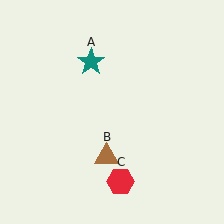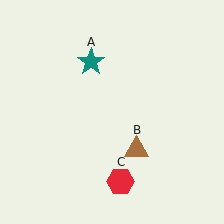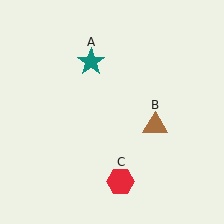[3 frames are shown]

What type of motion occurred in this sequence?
The brown triangle (object B) rotated counterclockwise around the center of the scene.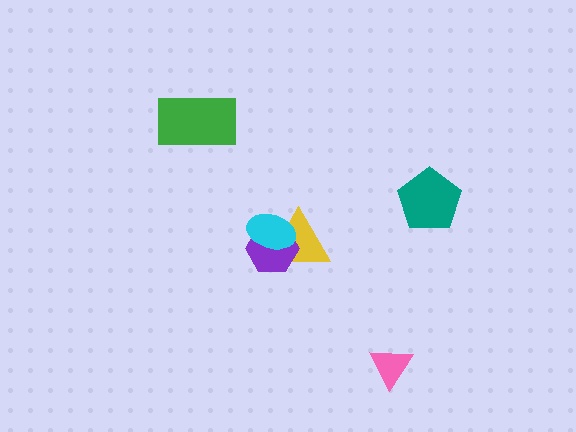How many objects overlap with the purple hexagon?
2 objects overlap with the purple hexagon.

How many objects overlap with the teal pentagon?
0 objects overlap with the teal pentagon.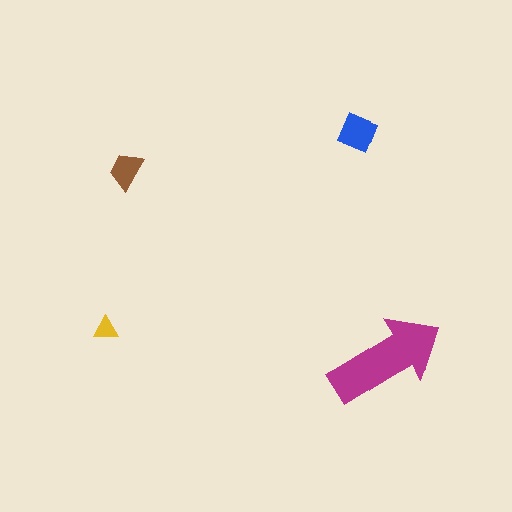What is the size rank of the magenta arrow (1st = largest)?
1st.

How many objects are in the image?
There are 4 objects in the image.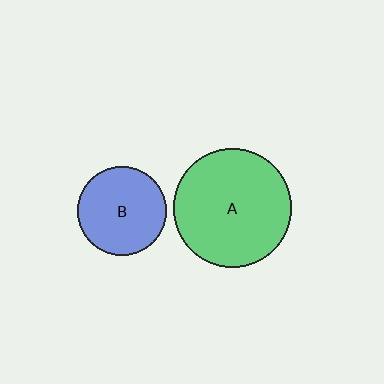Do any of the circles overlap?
No, none of the circles overlap.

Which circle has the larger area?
Circle A (green).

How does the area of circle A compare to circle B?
Approximately 1.8 times.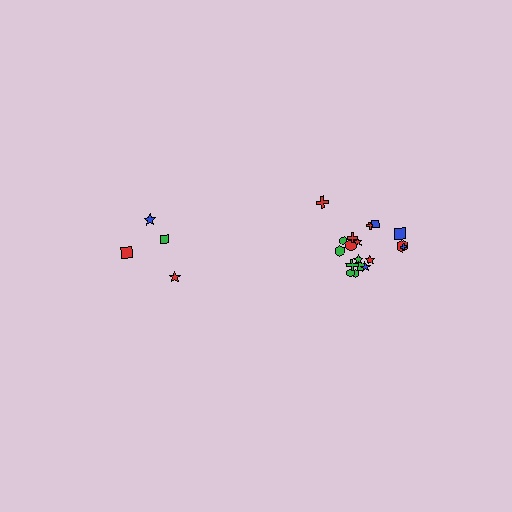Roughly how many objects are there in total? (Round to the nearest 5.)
Roughly 20 objects in total.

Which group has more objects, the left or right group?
The right group.